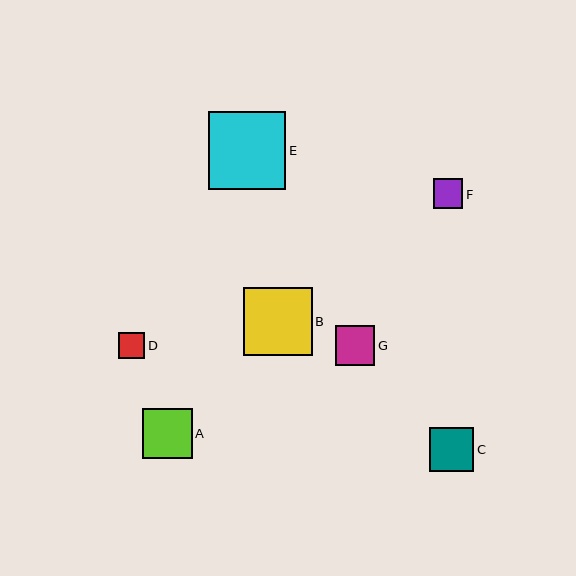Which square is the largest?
Square E is the largest with a size of approximately 77 pixels.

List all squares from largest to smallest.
From largest to smallest: E, B, A, C, G, F, D.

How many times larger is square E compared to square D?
Square E is approximately 2.9 times the size of square D.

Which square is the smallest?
Square D is the smallest with a size of approximately 27 pixels.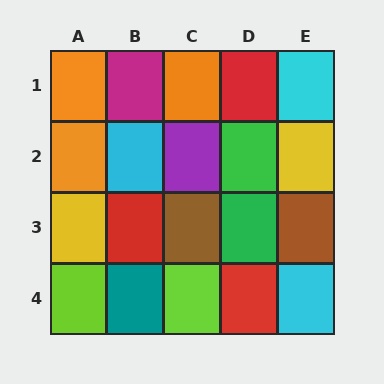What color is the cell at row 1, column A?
Orange.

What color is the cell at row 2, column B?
Cyan.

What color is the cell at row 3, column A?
Yellow.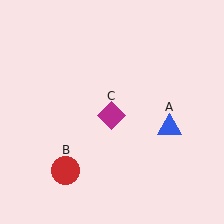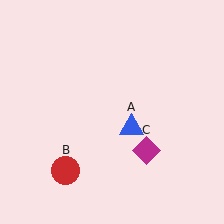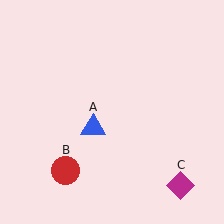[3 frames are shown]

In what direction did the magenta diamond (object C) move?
The magenta diamond (object C) moved down and to the right.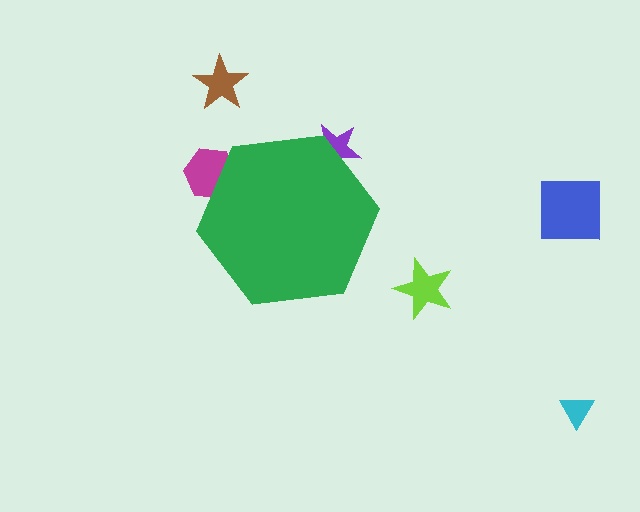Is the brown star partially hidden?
No, the brown star is fully visible.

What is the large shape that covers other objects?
A green hexagon.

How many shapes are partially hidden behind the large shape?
2 shapes are partially hidden.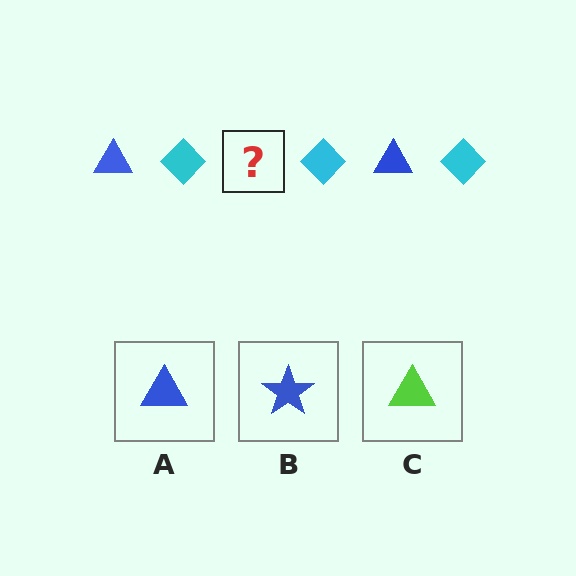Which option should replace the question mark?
Option A.